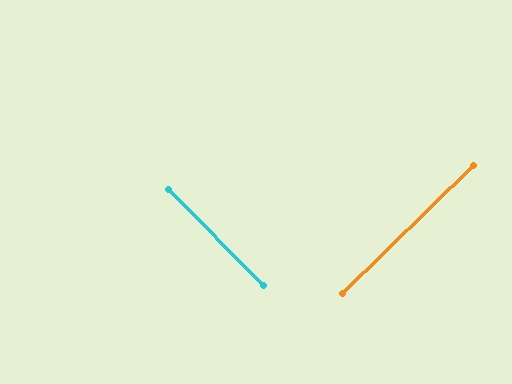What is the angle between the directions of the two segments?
Approximately 90 degrees.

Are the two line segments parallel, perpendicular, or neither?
Perpendicular — they meet at approximately 90°.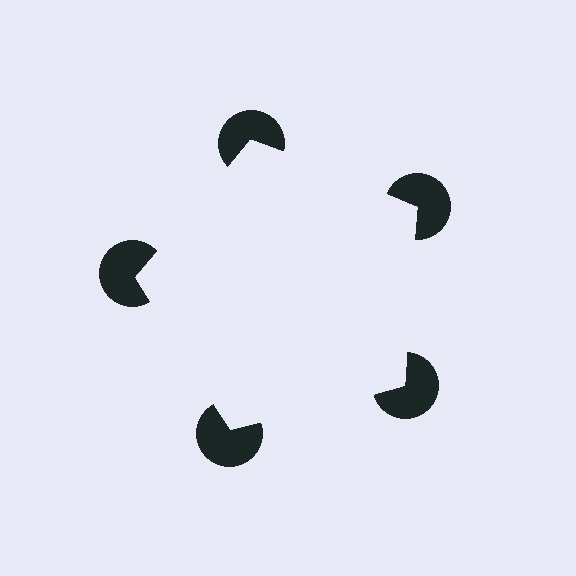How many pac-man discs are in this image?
There are 5 — one at each vertex of the illusory pentagon.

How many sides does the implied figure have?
5 sides.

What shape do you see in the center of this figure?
An illusory pentagon — its edges are inferred from the aligned wedge cuts in the pac-man discs, not physically drawn.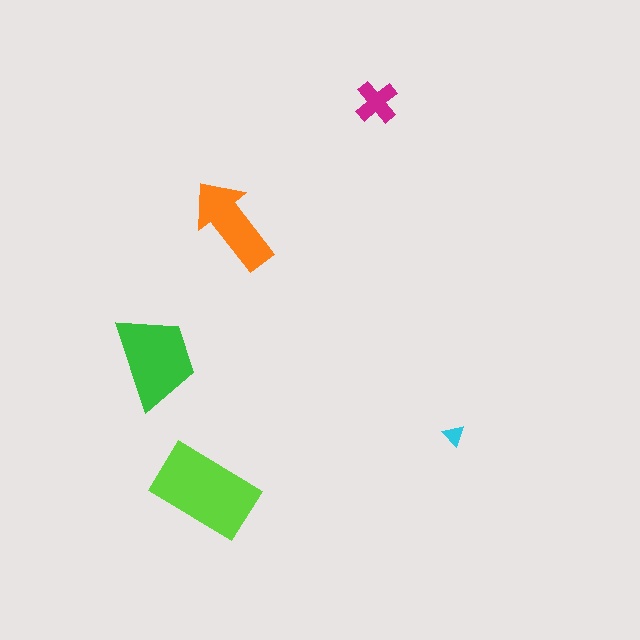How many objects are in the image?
There are 5 objects in the image.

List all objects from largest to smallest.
The lime rectangle, the green trapezoid, the orange arrow, the magenta cross, the cyan triangle.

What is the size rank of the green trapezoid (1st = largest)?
2nd.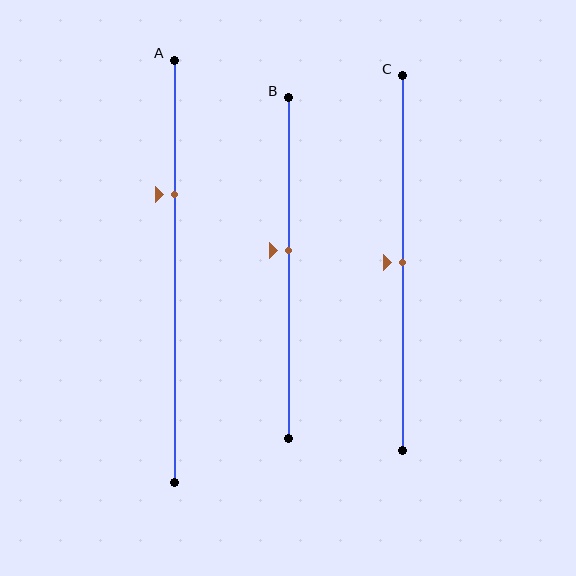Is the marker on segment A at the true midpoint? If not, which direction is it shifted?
No, the marker on segment A is shifted upward by about 18% of the segment length.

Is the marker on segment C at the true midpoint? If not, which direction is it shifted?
Yes, the marker on segment C is at the true midpoint.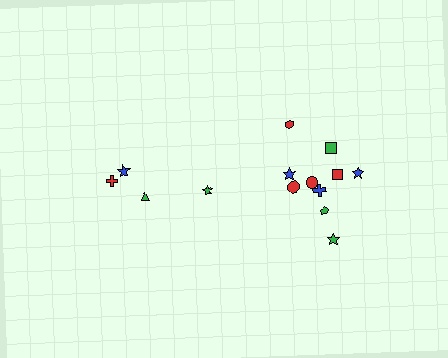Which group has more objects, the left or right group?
The right group.